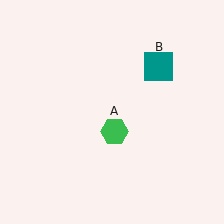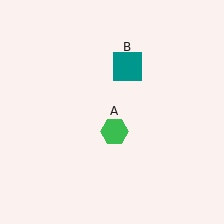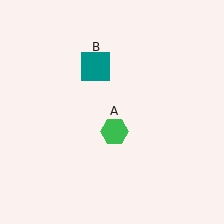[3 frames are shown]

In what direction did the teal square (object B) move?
The teal square (object B) moved left.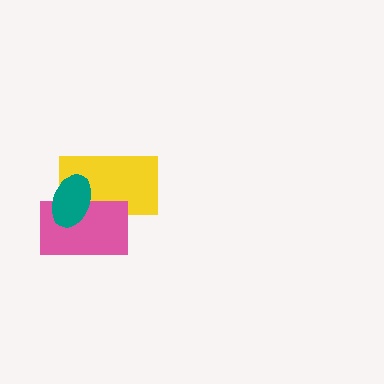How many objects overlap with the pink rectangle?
2 objects overlap with the pink rectangle.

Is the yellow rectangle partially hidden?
Yes, it is partially covered by another shape.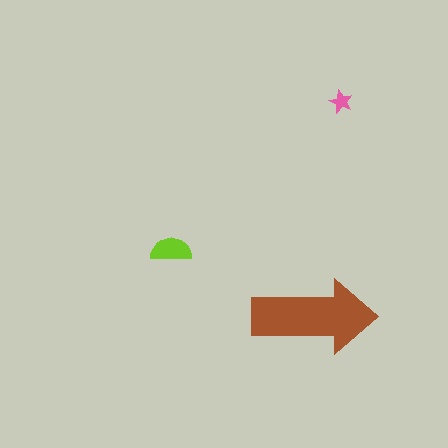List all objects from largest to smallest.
The brown arrow, the lime semicircle, the pink star.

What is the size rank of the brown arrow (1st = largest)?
1st.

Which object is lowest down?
The brown arrow is bottommost.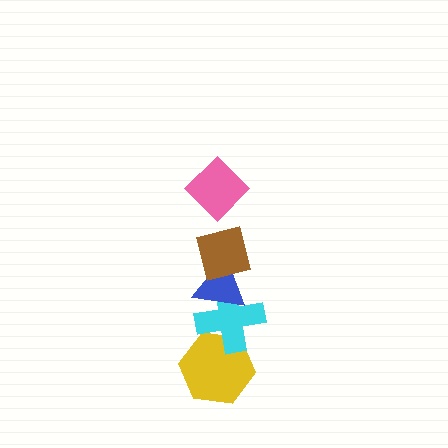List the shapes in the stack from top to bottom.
From top to bottom: the pink diamond, the brown square, the blue triangle, the cyan cross, the yellow hexagon.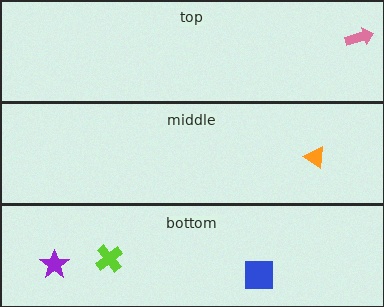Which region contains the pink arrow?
The top region.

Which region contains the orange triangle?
The middle region.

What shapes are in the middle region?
The orange triangle.